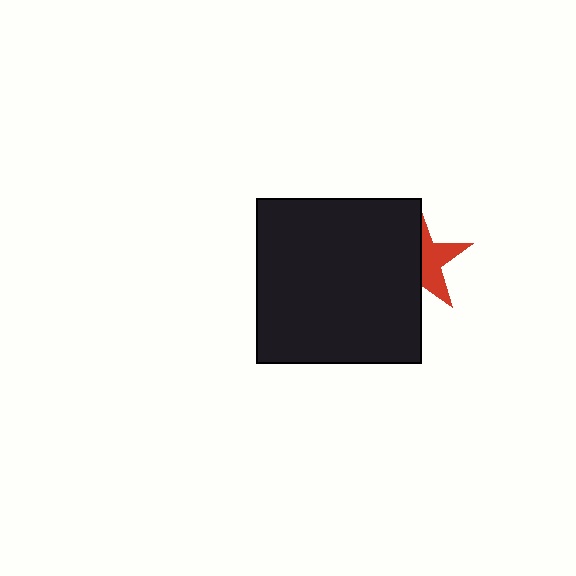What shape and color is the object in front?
The object in front is a black square.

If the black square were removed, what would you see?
You would see the complete red star.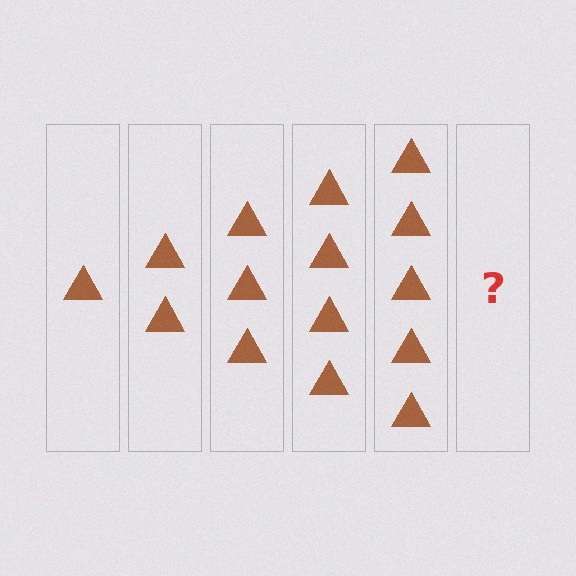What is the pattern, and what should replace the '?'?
The pattern is that each step adds one more triangle. The '?' should be 6 triangles.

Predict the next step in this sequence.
The next step is 6 triangles.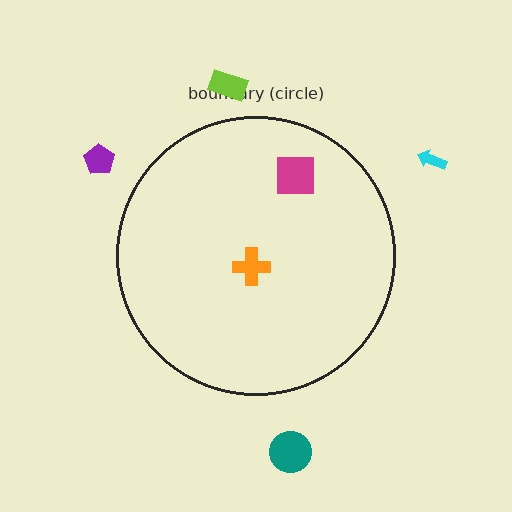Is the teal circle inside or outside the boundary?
Outside.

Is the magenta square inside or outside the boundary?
Inside.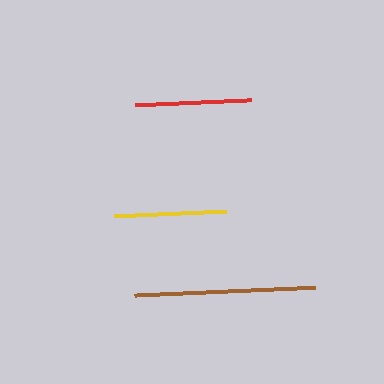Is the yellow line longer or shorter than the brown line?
The brown line is longer than the yellow line.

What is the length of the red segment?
The red segment is approximately 116 pixels long.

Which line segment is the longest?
The brown line is the longest at approximately 180 pixels.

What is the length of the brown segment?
The brown segment is approximately 180 pixels long.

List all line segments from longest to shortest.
From longest to shortest: brown, red, yellow.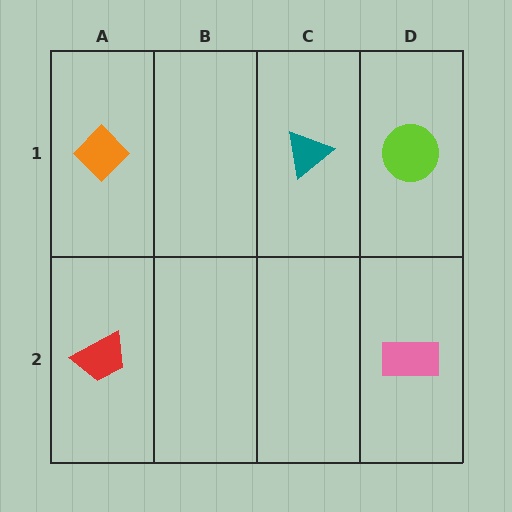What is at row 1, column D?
A lime circle.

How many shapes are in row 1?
3 shapes.